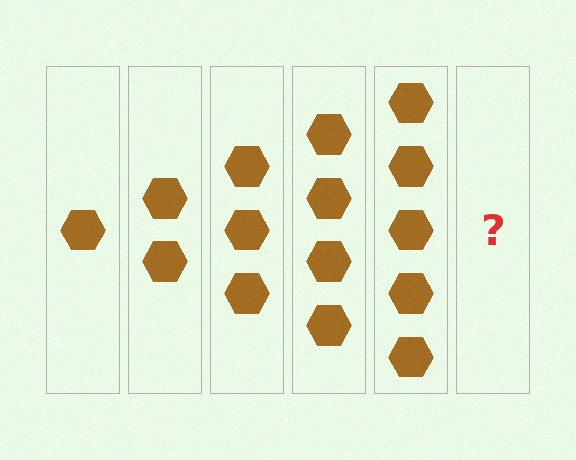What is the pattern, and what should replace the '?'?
The pattern is that each step adds one more hexagon. The '?' should be 6 hexagons.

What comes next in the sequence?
The next element should be 6 hexagons.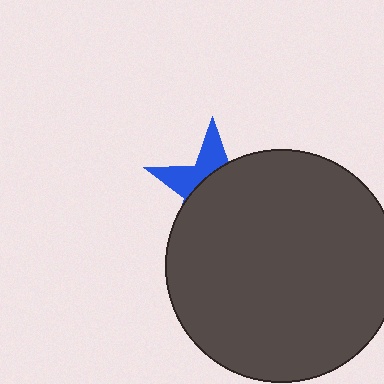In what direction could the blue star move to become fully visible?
The blue star could move up. That would shift it out from behind the dark gray circle entirely.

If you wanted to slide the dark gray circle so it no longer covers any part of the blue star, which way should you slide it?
Slide it down — that is the most direct way to separate the two shapes.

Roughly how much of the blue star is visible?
A small part of it is visible (roughly 33%).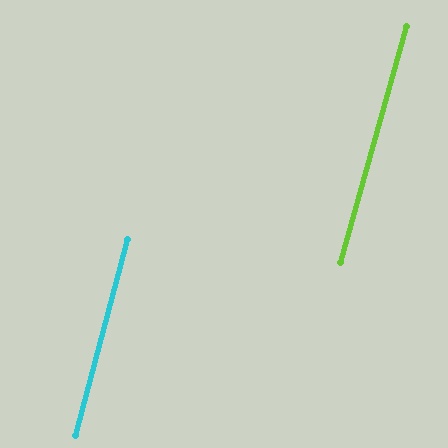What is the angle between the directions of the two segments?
Approximately 1 degree.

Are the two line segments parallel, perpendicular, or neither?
Parallel — their directions differ by only 0.9°.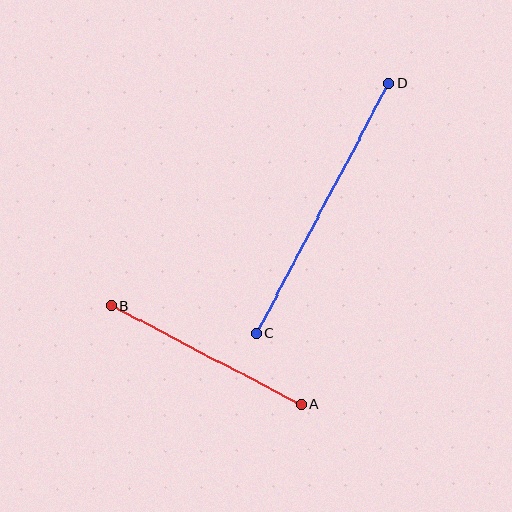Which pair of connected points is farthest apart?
Points C and D are farthest apart.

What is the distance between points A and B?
The distance is approximately 215 pixels.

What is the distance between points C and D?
The distance is approximately 282 pixels.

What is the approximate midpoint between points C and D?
The midpoint is at approximately (323, 208) pixels.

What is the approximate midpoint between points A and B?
The midpoint is at approximately (206, 355) pixels.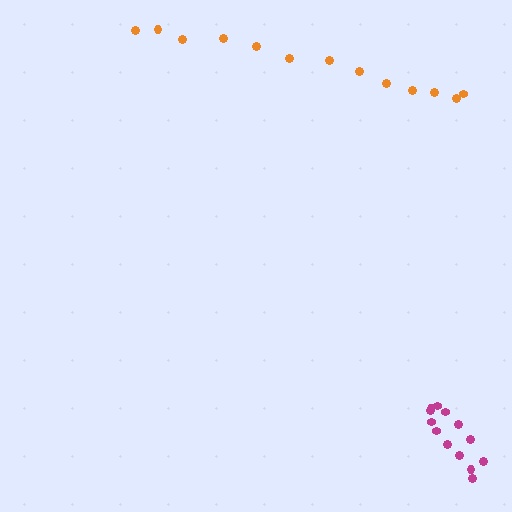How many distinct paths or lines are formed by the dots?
There are 2 distinct paths.